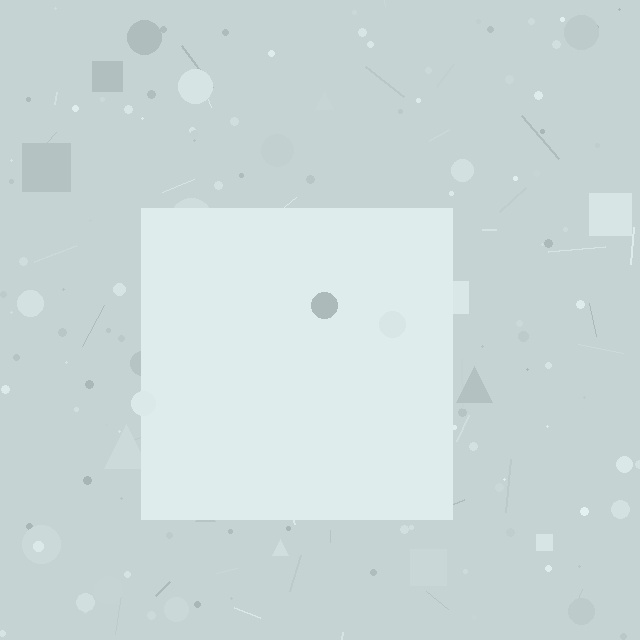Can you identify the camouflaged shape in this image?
The camouflaged shape is a square.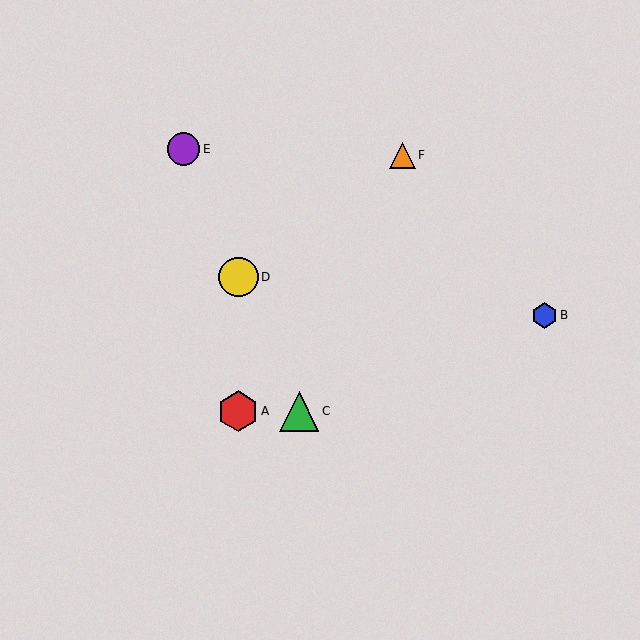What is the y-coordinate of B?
Object B is at y≈315.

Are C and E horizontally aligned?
No, C is at y≈411 and E is at y≈149.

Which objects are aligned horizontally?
Objects A, C are aligned horizontally.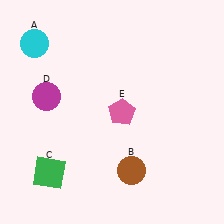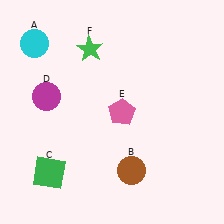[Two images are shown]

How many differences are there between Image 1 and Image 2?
There is 1 difference between the two images.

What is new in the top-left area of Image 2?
A green star (F) was added in the top-left area of Image 2.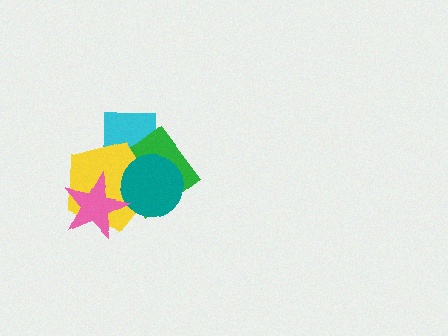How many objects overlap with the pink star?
2 objects overlap with the pink star.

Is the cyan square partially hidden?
Yes, it is partially covered by another shape.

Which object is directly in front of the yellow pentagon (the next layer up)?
The teal circle is directly in front of the yellow pentagon.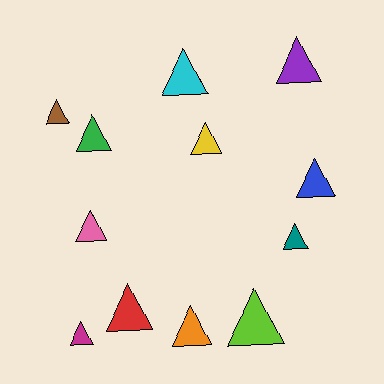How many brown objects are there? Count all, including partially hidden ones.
There is 1 brown object.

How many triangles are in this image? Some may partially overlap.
There are 12 triangles.